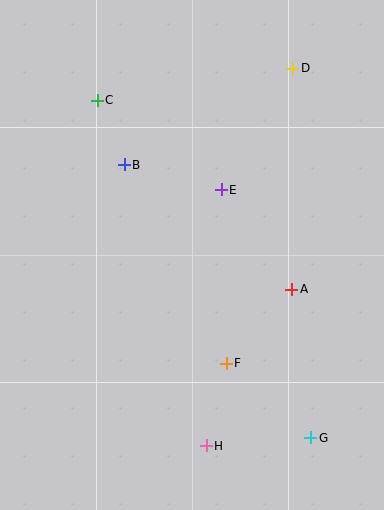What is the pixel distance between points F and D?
The distance between F and D is 302 pixels.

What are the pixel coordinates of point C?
Point C is at (97, 100).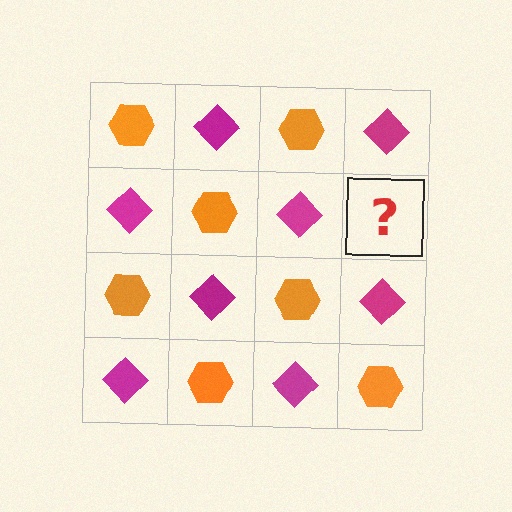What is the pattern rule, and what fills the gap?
The rule is that it alternates orange hexagon and magenta diamond in a checkerboard pattern. The gap should be filled with an orange hexagon.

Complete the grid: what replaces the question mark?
The question mark should be replaced with an orange hexagon.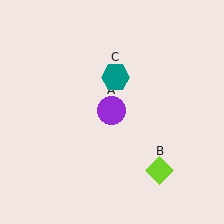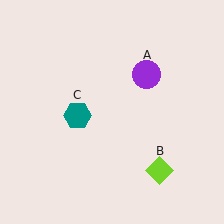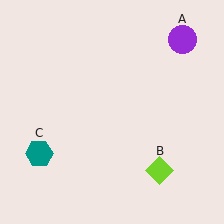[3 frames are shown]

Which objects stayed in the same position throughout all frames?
Lime diamond (object B) remained stationary.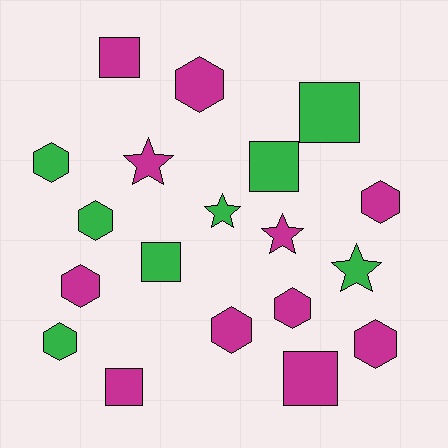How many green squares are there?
There are 3 green squares.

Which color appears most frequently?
Magenta, with 11 objects.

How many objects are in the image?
There are 19 objects.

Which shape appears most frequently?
Hexagon, with 9 objects.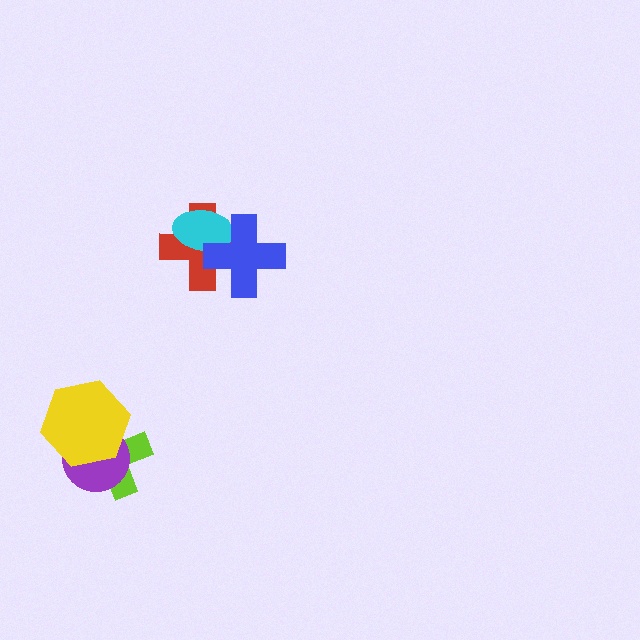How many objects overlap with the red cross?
2 objects overlap with the red cross.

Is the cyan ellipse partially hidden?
Yes, it is partially covered by another shape.